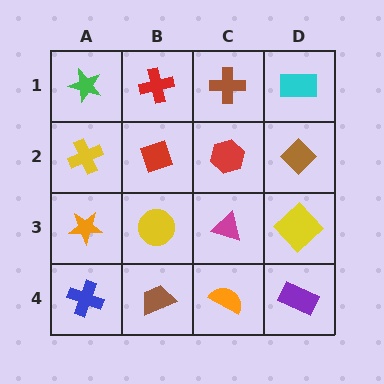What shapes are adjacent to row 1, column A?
A yellow cross (row 2, column A), a red cross (row 1, column B).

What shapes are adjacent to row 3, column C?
A red hexagon (row 2, column C), an orange semicircle (row 4, column C), a yellow circle (row 3, column B), a yellow diamond (row 3, column D).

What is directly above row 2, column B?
A red cross.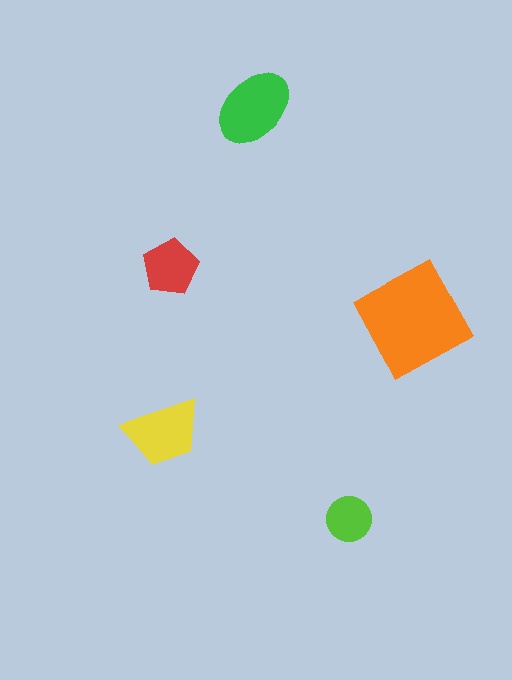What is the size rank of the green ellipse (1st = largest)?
2nd.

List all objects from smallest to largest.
The lime circle, the red pentagon, the yellow trapezoid, the green ellipse, the orange diamond.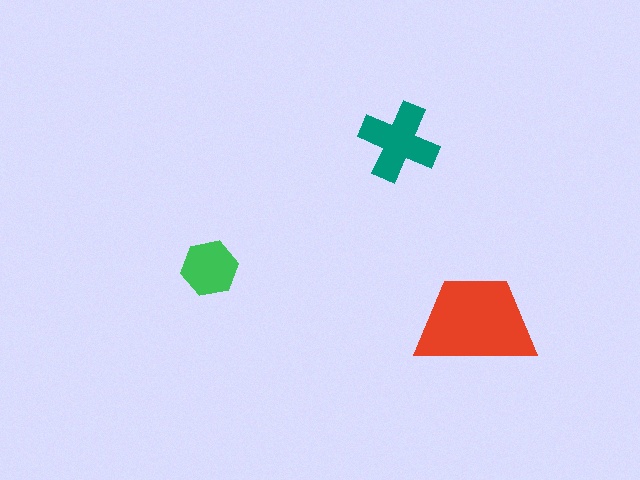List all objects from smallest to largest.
The green hexagon, the teal cross, the red trapezoid.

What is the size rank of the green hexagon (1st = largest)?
3rd.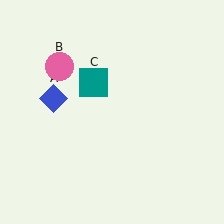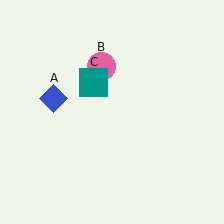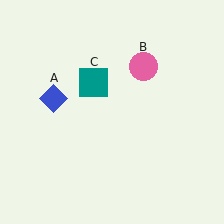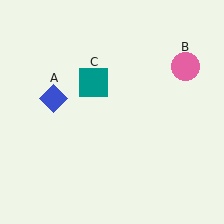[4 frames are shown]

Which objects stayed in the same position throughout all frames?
Blue diamond (object A) and teal square (object C) remained stationary.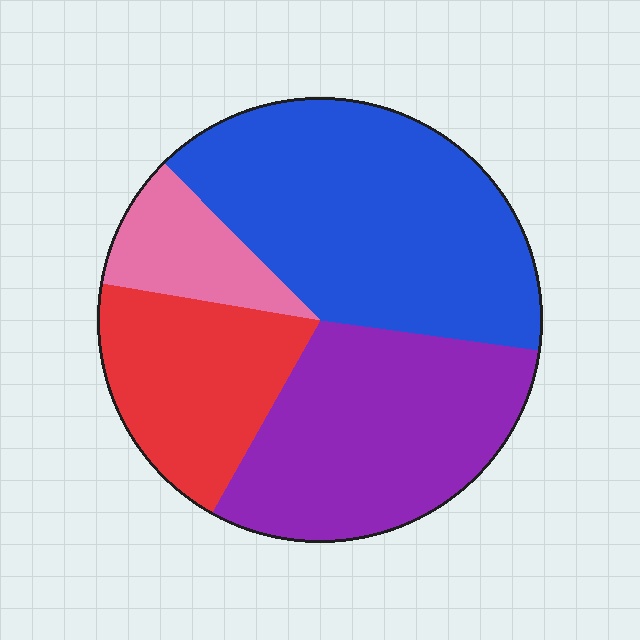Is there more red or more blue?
Blue.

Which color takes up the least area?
Pink, at roughly 10%.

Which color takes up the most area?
Blue, at roughly 40%.